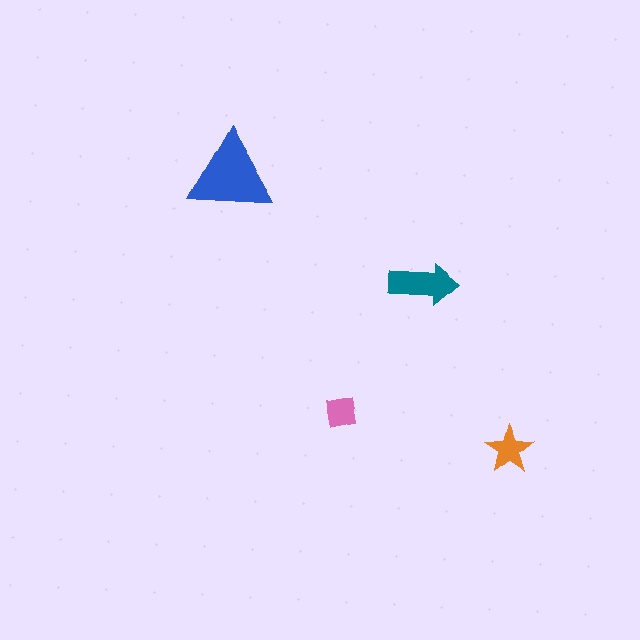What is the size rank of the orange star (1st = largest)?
3rd.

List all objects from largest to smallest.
The blue triangle, the teal arrow, the orange star, the pink square.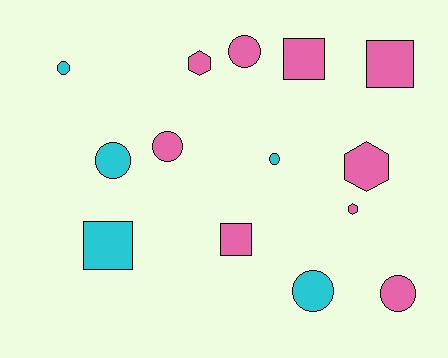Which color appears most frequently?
Pink, with 9 objects.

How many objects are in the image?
There are 14 objects.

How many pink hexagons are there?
There are 3 pink hexagons.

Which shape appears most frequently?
Circle, with 7 objects.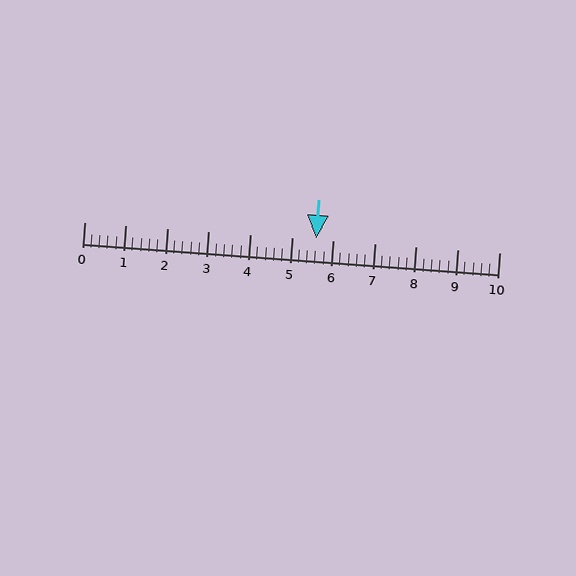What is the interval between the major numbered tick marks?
The major tick marks are spaced 1 units apart.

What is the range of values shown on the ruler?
The ruler shows values from 0 to 10.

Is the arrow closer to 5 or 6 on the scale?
The arrow is closer to 6.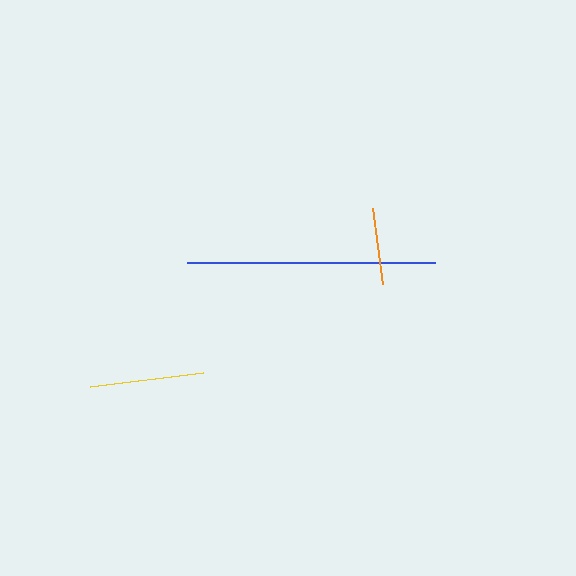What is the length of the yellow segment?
The yellow segment is approximately 114 pixels long.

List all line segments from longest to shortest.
From longest to shortest: blue, yellow, orange.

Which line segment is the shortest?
The orange line is the shortest at approximately 77 pixels.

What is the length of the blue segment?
The blue segment is approximately 248 pixels long.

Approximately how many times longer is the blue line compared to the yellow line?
The blue line is approximately 2.2 times the length of the yellow line.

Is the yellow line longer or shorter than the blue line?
The blue line is longer than the yellow line.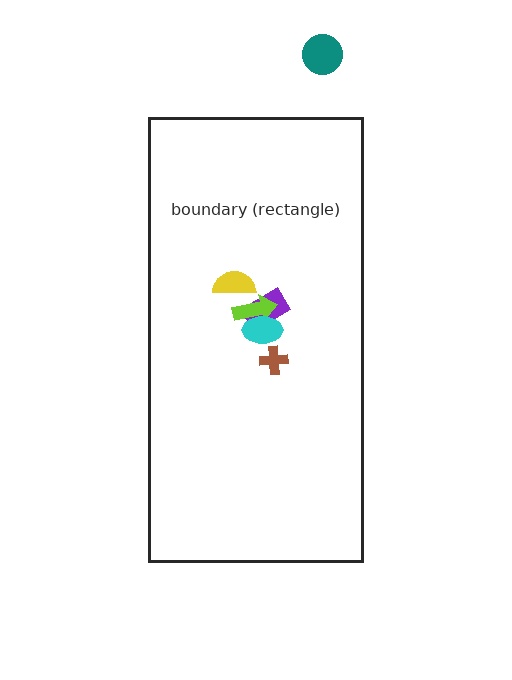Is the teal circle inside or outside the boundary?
Outside.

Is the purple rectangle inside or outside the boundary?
Inside.